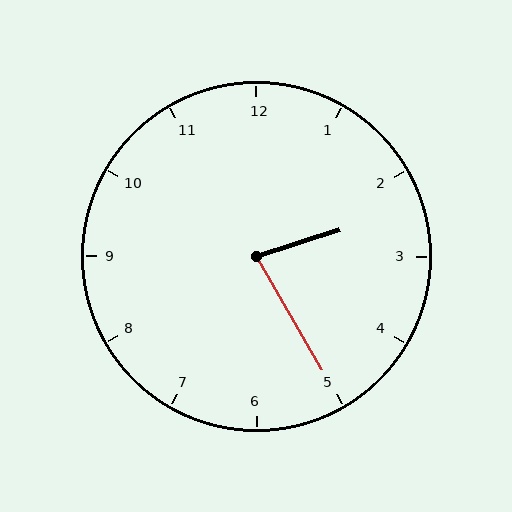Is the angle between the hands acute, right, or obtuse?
It is acute.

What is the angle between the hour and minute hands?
Approximately 78 degrees.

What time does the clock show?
2:25.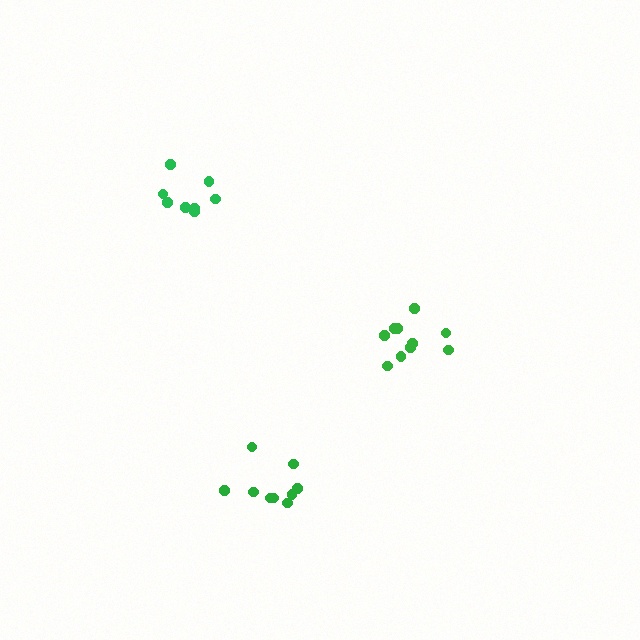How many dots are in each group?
Group 1: 10 dots, Group 2: 9 dots, Group 3: 8 dots (27 total).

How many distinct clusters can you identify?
There are 3 distinct clusters.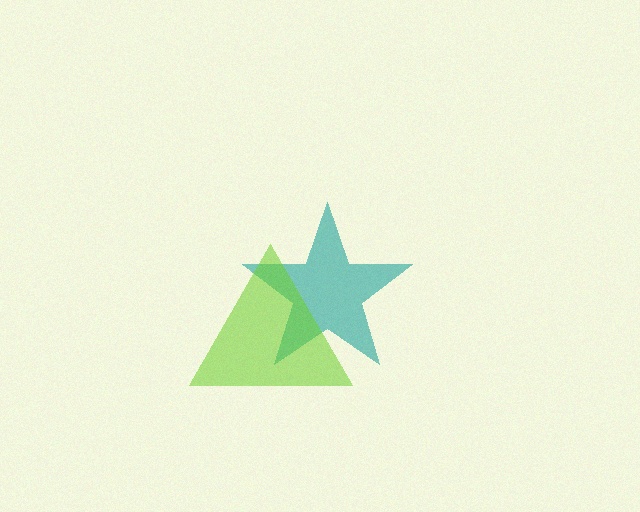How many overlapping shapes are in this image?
There are 2 overlapping shapes in the image.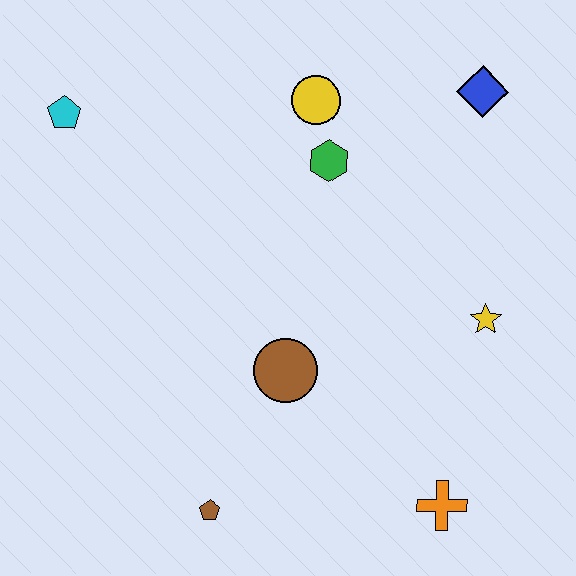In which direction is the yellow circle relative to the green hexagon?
The yellow circle is above the green hexagon.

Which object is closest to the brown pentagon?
The brown circle is closest to the brown pentagon.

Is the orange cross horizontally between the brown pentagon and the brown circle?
No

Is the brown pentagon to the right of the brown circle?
No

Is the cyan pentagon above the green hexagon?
Yes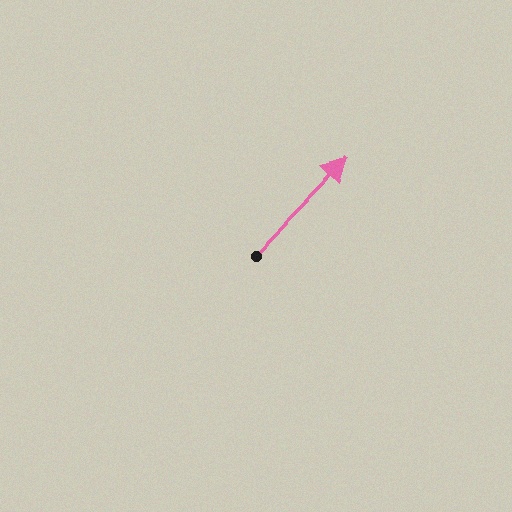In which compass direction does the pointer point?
Northeast.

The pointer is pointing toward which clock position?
Roughly 1 o'clock.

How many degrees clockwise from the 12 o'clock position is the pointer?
Approximately 45 degrees.